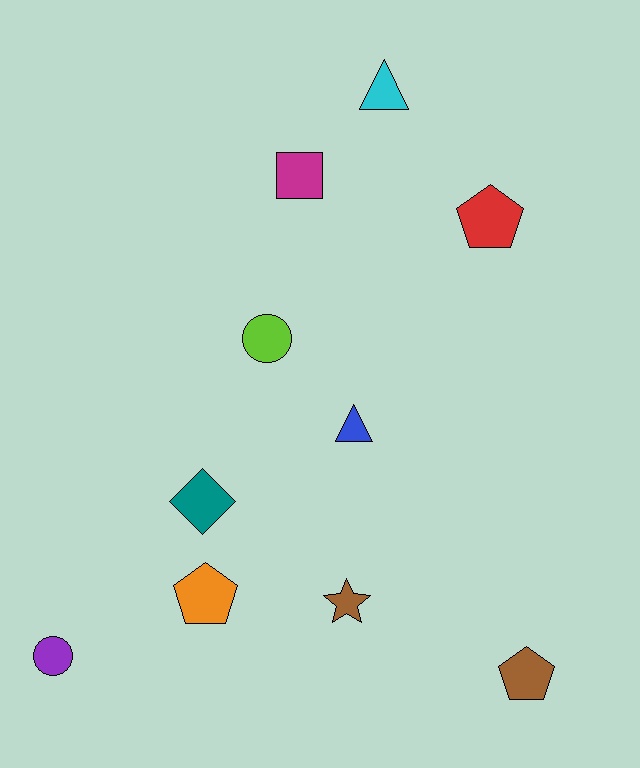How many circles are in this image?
There are 2 circles.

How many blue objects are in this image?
There is 1 blue object.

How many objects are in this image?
There are 10 objects.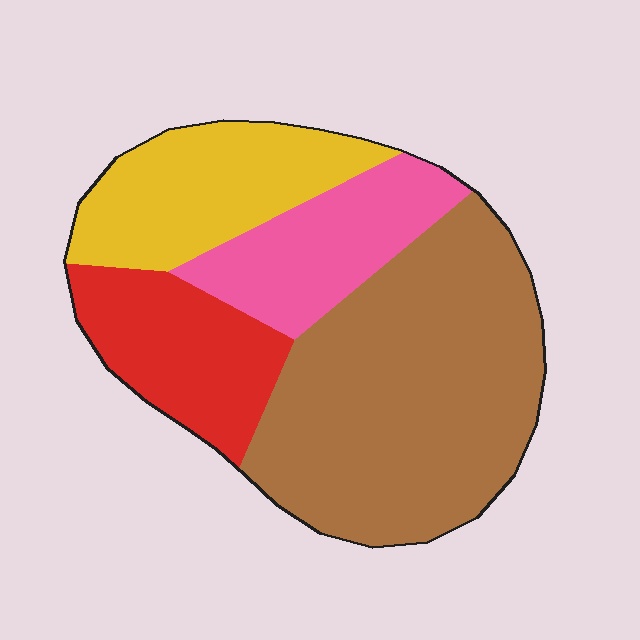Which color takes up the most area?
Brown, at roughly 45%.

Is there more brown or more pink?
Brown.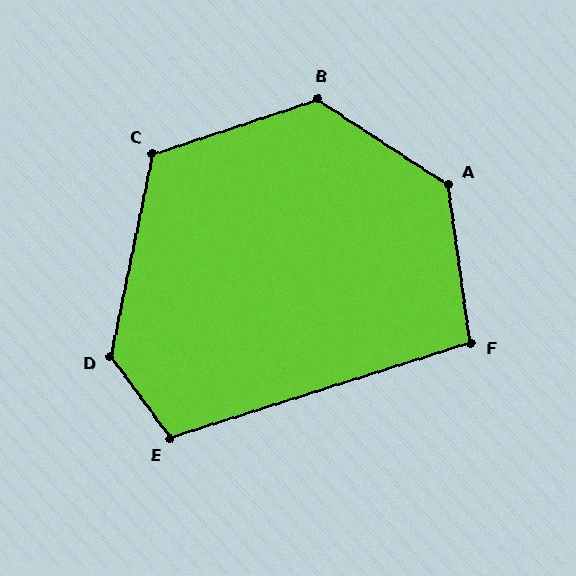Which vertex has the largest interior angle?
D, at approximately 132 degrees.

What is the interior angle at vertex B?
Approximately 129 degrees (obtuse).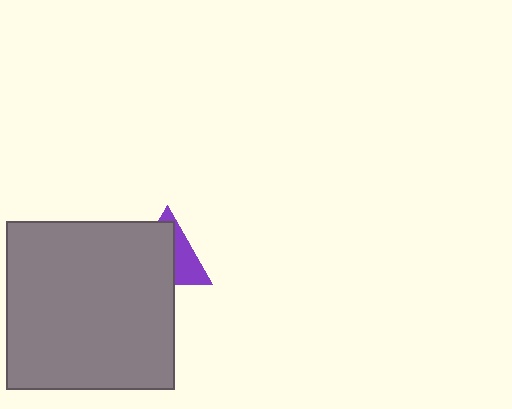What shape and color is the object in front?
The object in front is a gray square.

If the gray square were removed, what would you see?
You would see the complete purple triangle.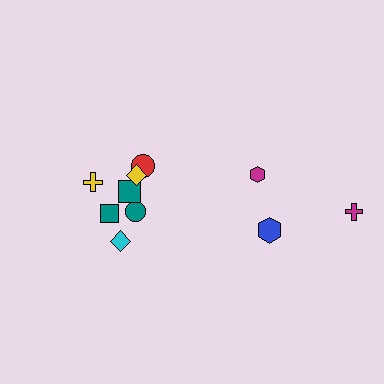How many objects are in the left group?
There are 7 objects.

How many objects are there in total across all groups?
There are 10 objects.